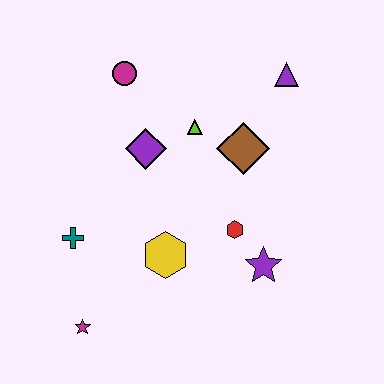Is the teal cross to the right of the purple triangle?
No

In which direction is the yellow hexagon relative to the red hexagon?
The yellow hexagon is to the left of the red hexagon.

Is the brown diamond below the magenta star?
No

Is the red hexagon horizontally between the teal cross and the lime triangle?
No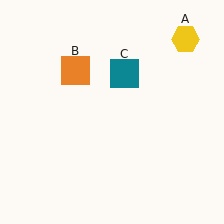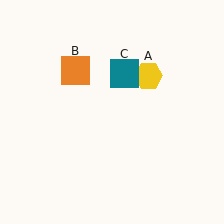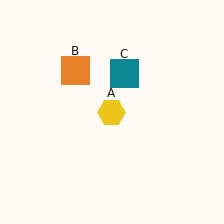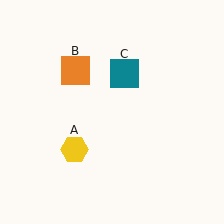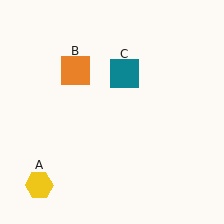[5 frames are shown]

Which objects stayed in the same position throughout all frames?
Orange square (object B) and teal square (object C) remained stationary.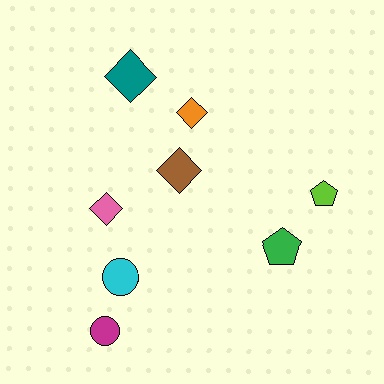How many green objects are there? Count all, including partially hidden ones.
There is 1 green object.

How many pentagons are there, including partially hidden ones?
There are 2 pentagons.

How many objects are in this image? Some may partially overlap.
There are 8 objects.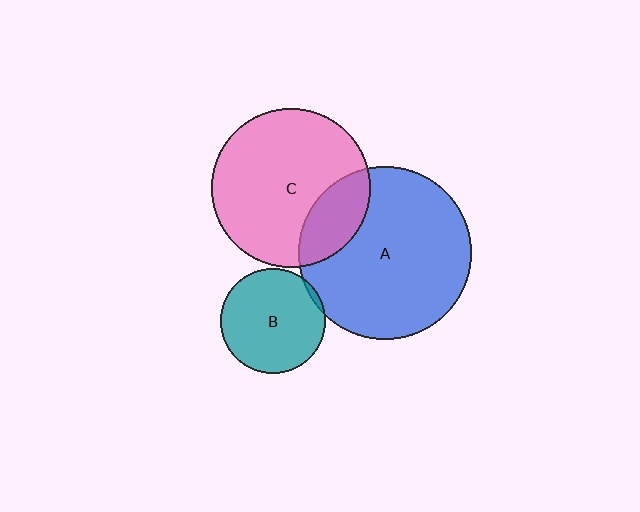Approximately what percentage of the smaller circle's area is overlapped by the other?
Approximately 20%.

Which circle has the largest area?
Circle A (blue).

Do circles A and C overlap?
Yes.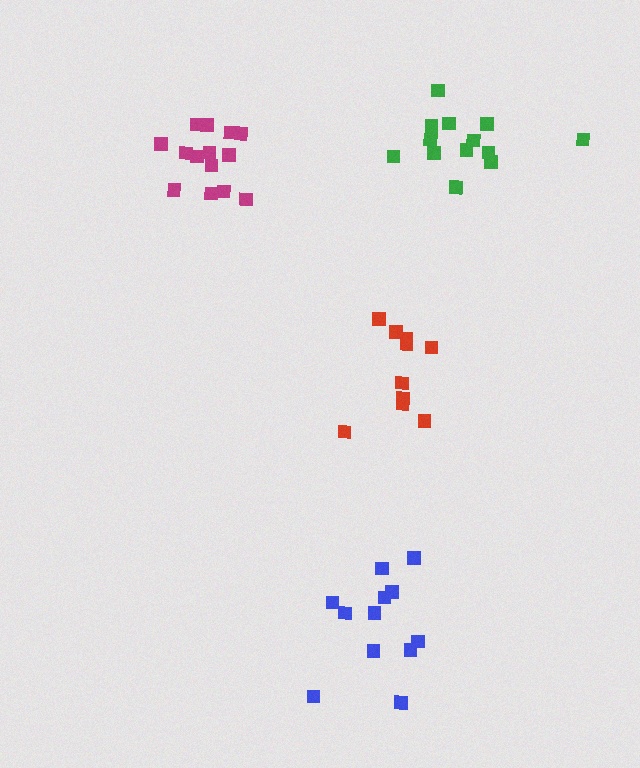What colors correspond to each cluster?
The clusters are colored: green, red, magenta, blue.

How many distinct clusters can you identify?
There are 4 distinct clusters.